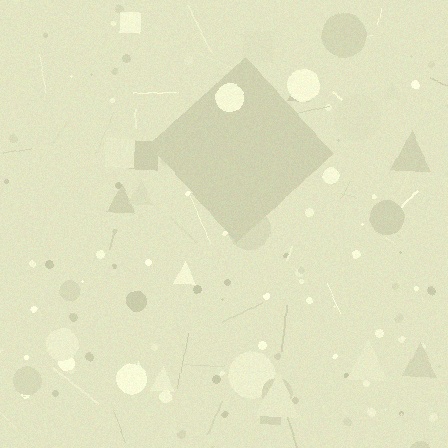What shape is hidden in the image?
A diamond is hidden in the image.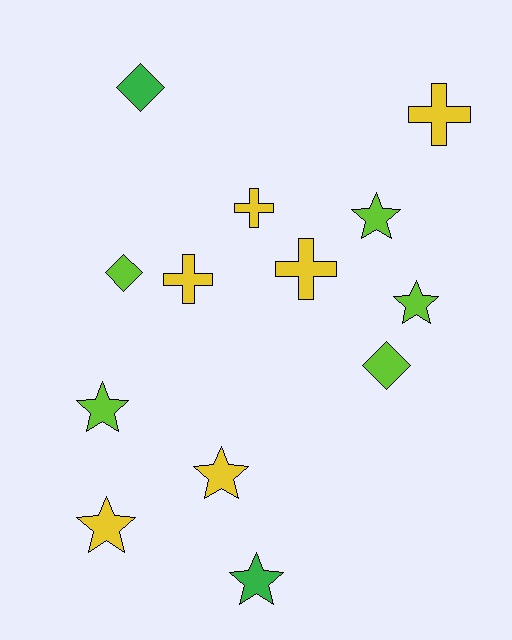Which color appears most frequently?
Yellow, with 6 objects.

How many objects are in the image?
There are 13 objects.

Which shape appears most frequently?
Star, with 6 objects.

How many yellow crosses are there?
There are 4 yellow crosses.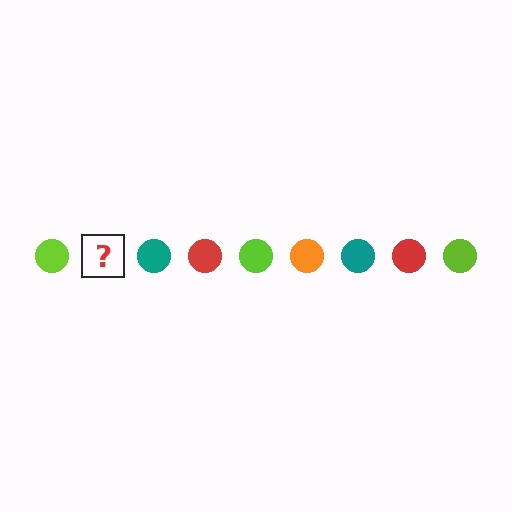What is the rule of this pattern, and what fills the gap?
The rule is that the pattern cycles through lime, orange, teal, red circles. The gap should be filled with an orange circle.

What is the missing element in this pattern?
The missing element is an orange circle.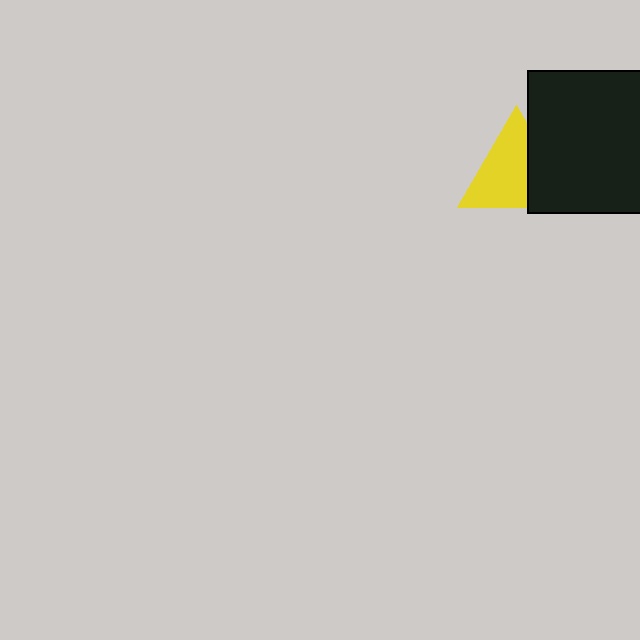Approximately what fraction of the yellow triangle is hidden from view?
Roughly 33% of the yellow triangle is hidden behind the black rectangle.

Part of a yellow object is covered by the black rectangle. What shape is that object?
It is a triangle.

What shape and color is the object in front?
The object in front is a black rectangle.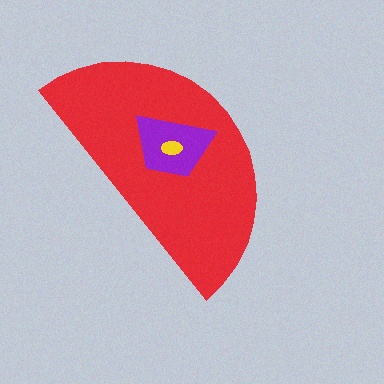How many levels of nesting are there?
3.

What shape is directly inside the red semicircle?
The purple trapezoid.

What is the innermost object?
The yellow ellipse.